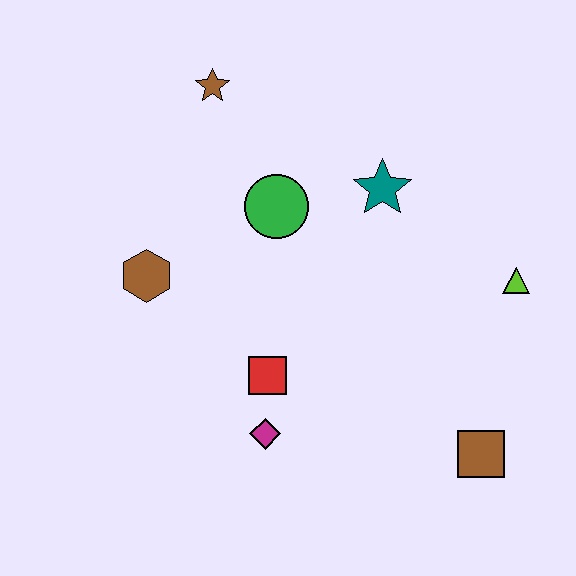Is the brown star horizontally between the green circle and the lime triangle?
No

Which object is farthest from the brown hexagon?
The brown square is farthest from the brown hexagon.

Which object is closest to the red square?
The magenta diamond is closest to the red square.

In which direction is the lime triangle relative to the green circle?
The lime triangle is to the right of the green circle.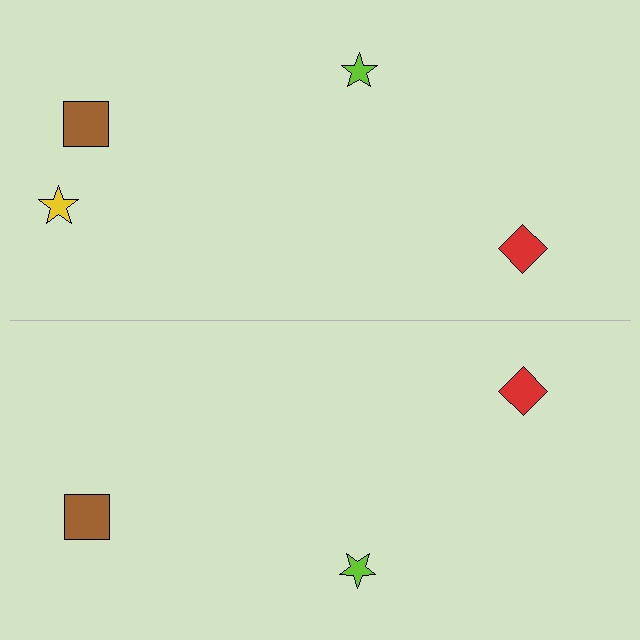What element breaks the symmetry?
A yellow star is missing from the bottom side.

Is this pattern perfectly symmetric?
No, the pattern is not perfectly symmetric. A yellow star is missing from the bottom side.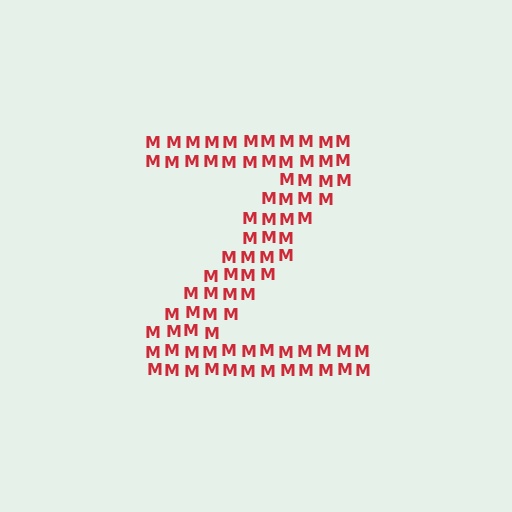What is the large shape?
The large shape is the letter Z.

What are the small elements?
The small elements are letter M's.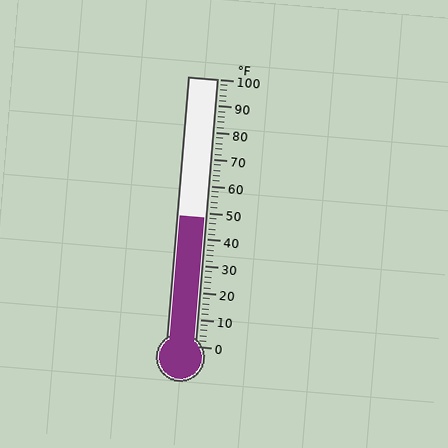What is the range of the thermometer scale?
The thermometer scale ranges from 0°F to 100°F.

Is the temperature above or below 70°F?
The temperature is below 70°F.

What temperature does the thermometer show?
The thermometer shows approximately 48°F.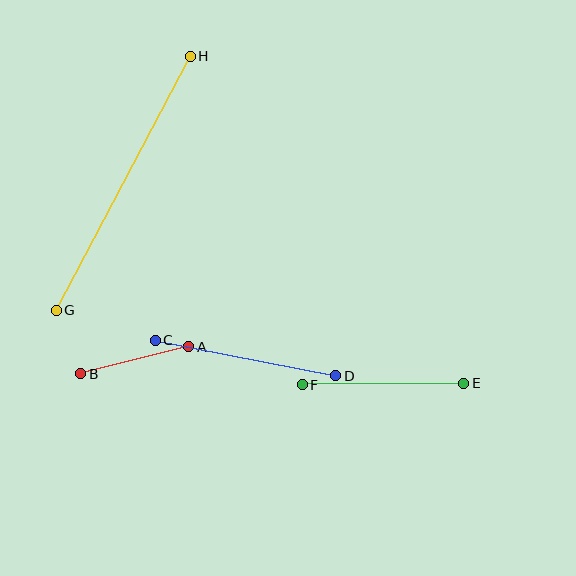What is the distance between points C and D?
The distance is approximately 184 pixels.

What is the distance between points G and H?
The distance is approximately 287 pixels.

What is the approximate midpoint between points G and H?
The midpoint is at approximately (123, 183) pixels.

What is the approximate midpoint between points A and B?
The midpoint is at approximately (135, 360) pixels.